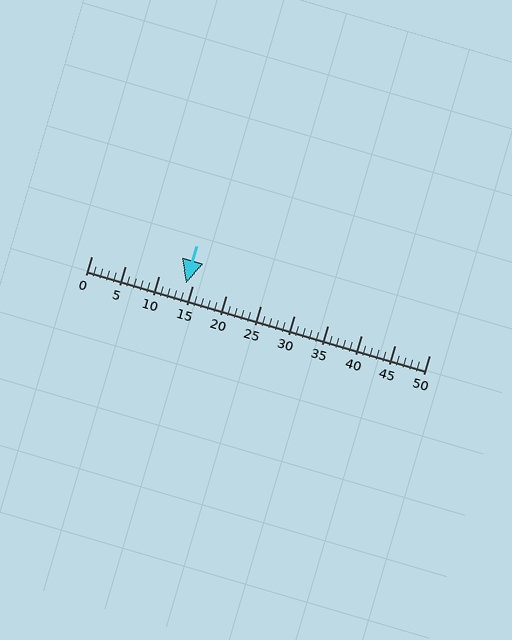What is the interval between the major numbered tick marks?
The major tick marks are spaced 5 units apart.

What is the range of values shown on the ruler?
The ruler shows values from 0 to 50.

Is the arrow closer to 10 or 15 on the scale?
The arrow is closer to 15.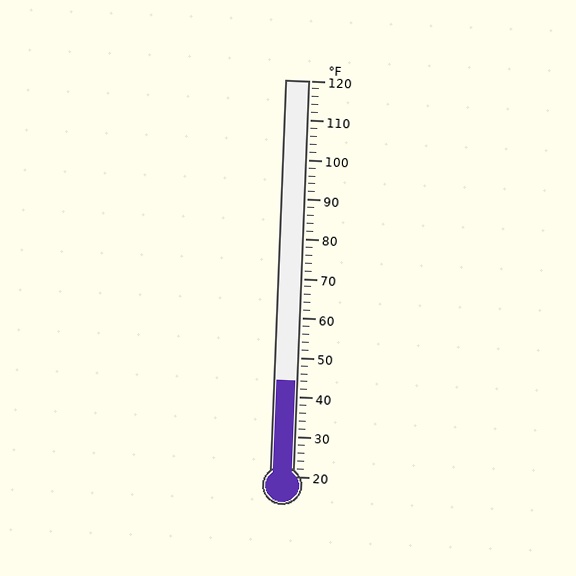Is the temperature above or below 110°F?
The temperature is below 110°F.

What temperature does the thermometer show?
The thermometer shows approximately 44°F.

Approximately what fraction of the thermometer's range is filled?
The thermometer is filled to approximately 25% of its range.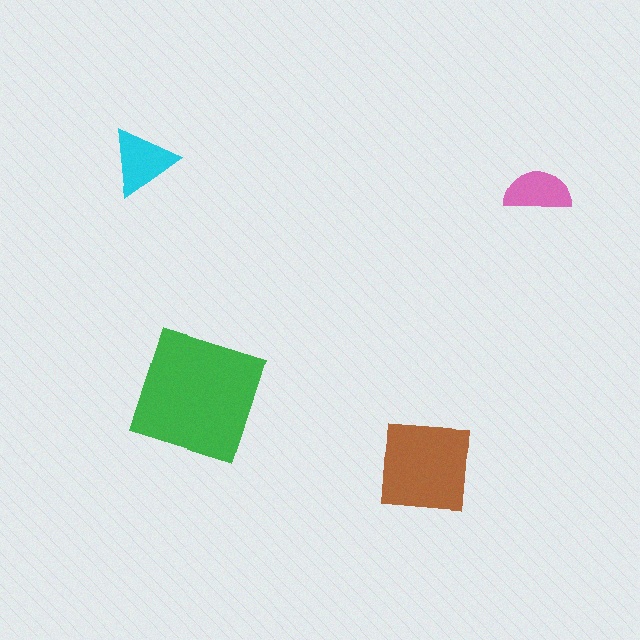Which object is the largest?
The green square.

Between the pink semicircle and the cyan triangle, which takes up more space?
The cyan triangle.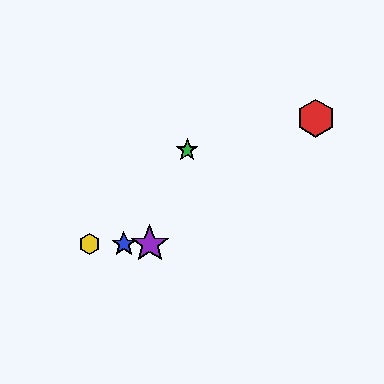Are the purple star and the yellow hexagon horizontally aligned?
Yes, both are at y≈244.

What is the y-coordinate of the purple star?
The purple star is at y≈244.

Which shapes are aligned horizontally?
The blue star, the yellow hexagon, the purple star are aligned horizontally.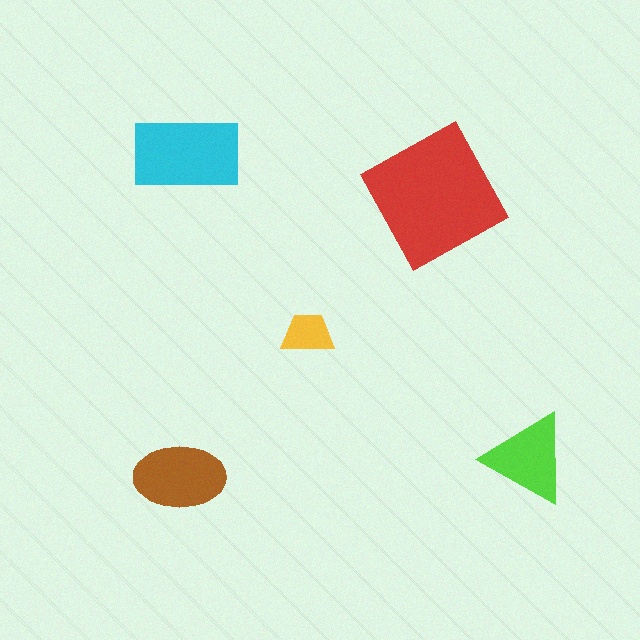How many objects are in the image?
There are 5 objects in the image.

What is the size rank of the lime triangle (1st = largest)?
4th.